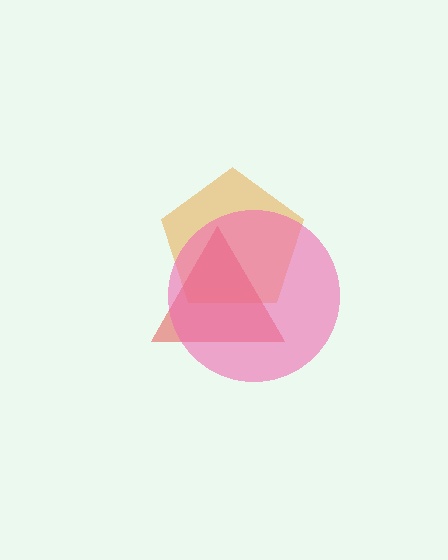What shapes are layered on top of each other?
The layered shapes are: an orange pentagon, a red triangle, a pink circle.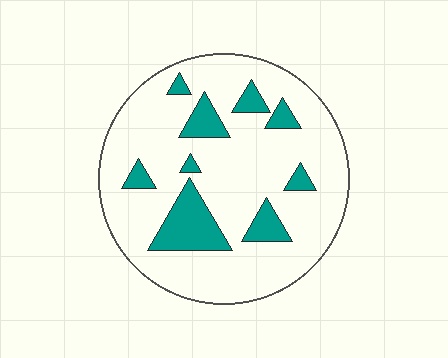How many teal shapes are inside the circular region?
9.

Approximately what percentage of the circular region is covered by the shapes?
Approximately 15%.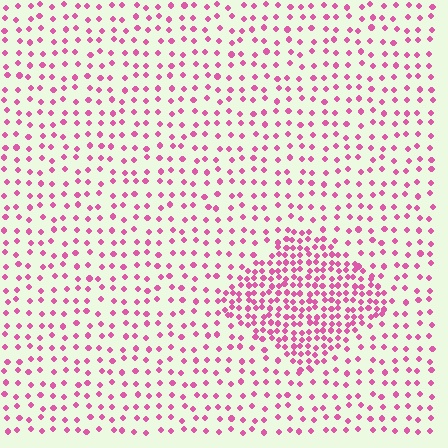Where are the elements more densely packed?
The elements are more densely packed inside the diamond boundary.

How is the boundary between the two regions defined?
The boundary is defined by a change in element density (approximately 2.4x ratio). All elements are the same color, size, and shape.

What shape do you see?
I see a diamond.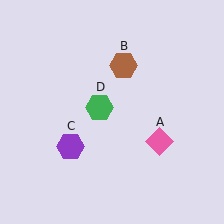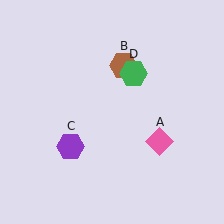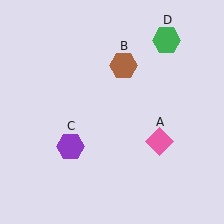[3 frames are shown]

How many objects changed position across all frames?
1 object changed position: green hexagon (object D).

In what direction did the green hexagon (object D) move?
The green hexagon (object D) moved up and to the right.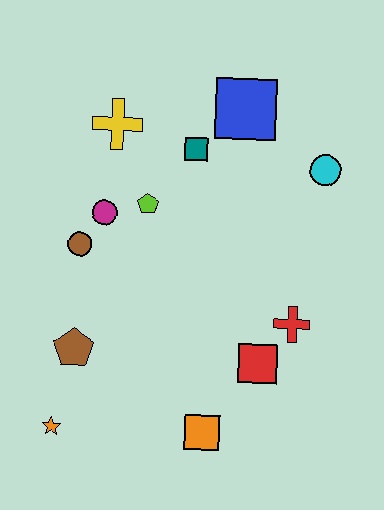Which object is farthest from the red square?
The yellow cross is farthest from the red square.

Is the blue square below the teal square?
No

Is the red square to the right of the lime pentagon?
Yes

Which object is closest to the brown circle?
The magenta circle is closest to the brown circle.